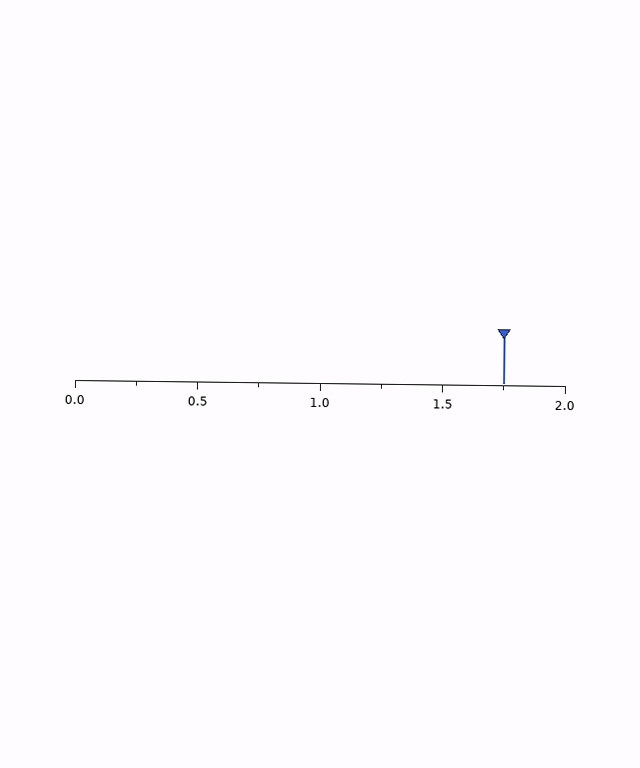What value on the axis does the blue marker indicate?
The marker indicates approximately 1.75.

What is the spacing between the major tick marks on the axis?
The major ticks are spaced 0.5 apart.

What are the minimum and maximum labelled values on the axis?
The axis runs from 0.0 to 2.0.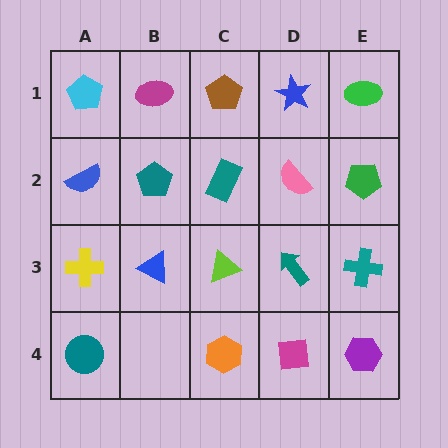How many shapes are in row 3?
5 shapes.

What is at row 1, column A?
A cyan pentagon.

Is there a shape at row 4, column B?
No, that cell is empty.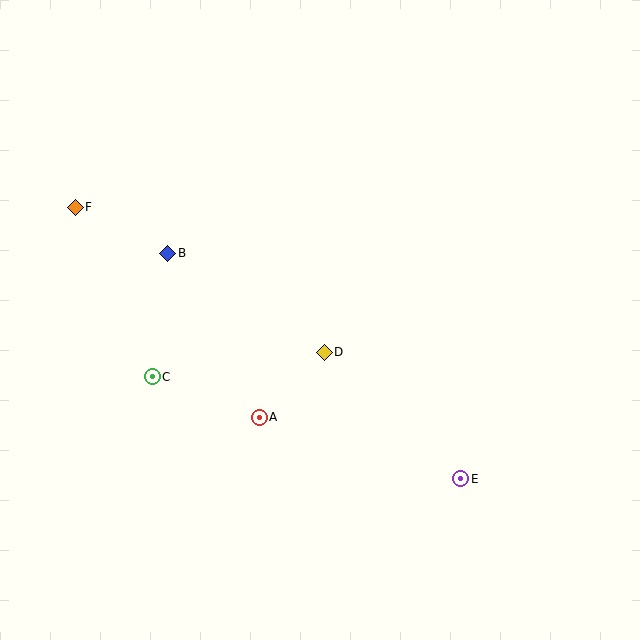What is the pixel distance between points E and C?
The distance between E and C is 325 pixels.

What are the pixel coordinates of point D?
Point D is at (324, 352).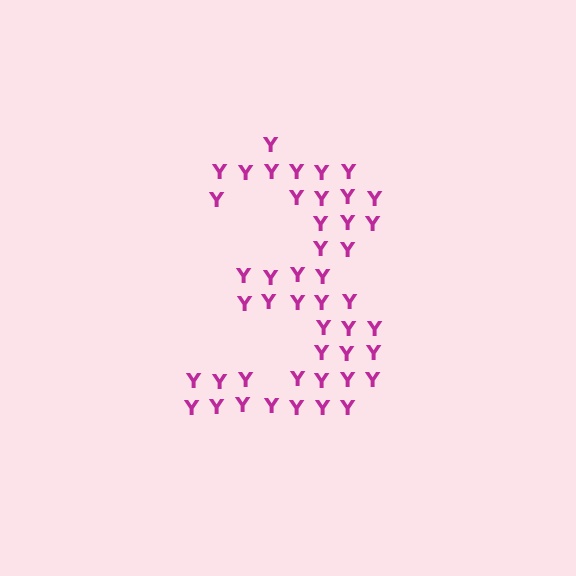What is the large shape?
The large shape is the digit 3.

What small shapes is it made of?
It is made of small letter Y's.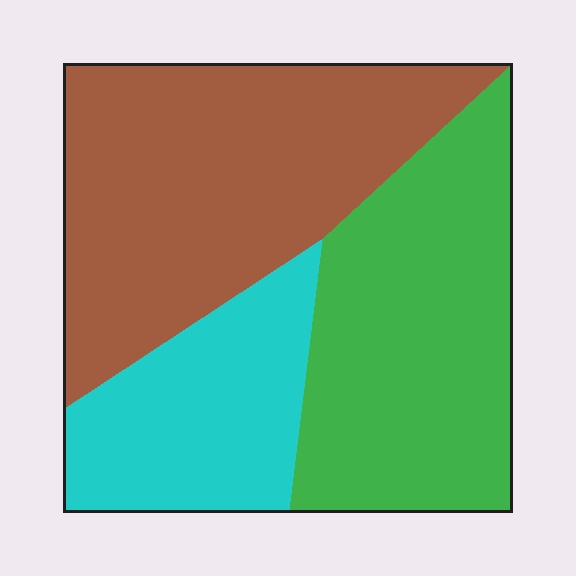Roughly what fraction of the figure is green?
Green takes up between a quarter and a half of the figure.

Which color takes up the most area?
Brown, at roughly 40%.